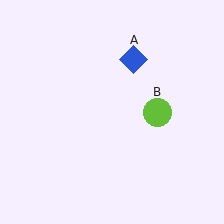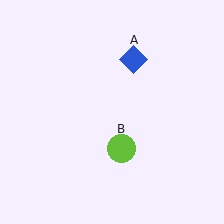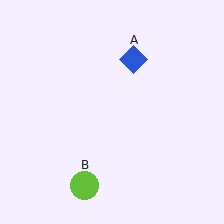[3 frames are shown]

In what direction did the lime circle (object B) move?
The lime circle (object B) moved down and to the left.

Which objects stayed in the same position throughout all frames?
Blue diamond (object A) remained stationary.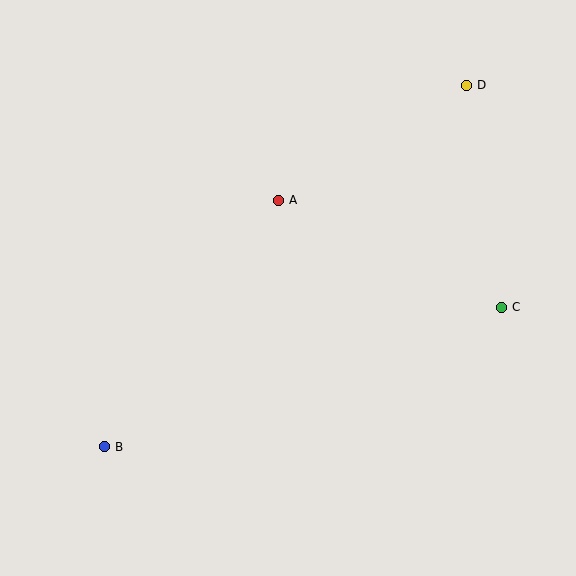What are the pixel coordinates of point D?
Point D is at (467, 85).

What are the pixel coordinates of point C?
Point C is at (502, 307).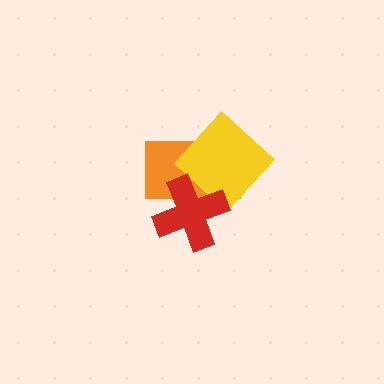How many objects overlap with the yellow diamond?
2 objects overlap with the yellow diamond.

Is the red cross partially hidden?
No, no other shape covers it.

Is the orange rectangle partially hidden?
Yes, it is partially covered by another shape.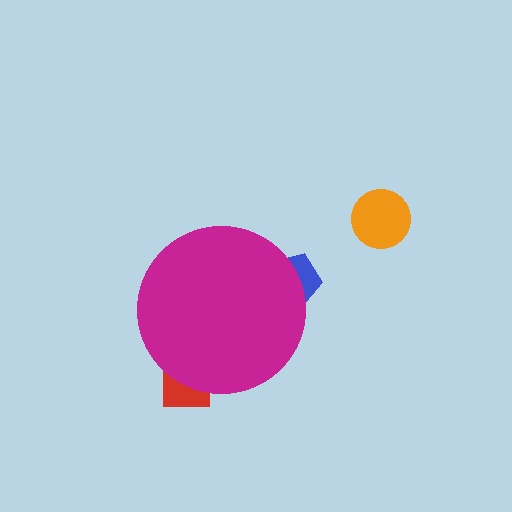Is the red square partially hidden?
Yes, the red square is partially hidden behind the magenta circle.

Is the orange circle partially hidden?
No, the orange circle is fully visible.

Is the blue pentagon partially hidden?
Yes, the blue pentagon is partially hidden behind the magenta circle.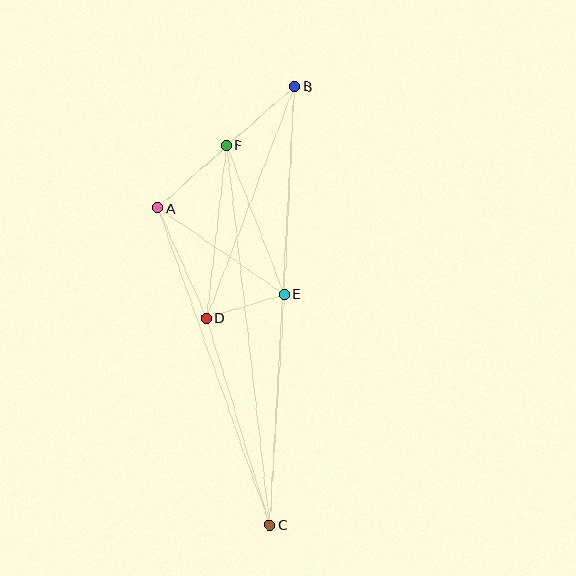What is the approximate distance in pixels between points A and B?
The distance between A and B is approximately 183 pixels.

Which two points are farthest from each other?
Points B and C are farthest from each other.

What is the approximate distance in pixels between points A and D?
The distance between A and D is approximately 121 pixels.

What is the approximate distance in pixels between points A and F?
The distance between A and F is approximately 93 pixels.